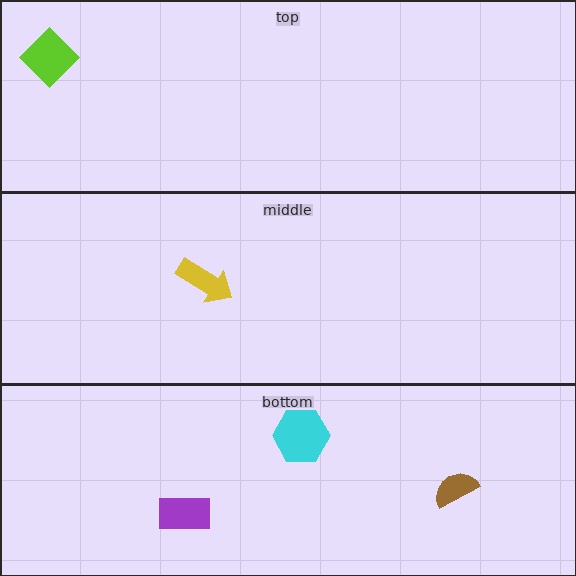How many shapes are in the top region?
1.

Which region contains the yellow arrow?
The middle region.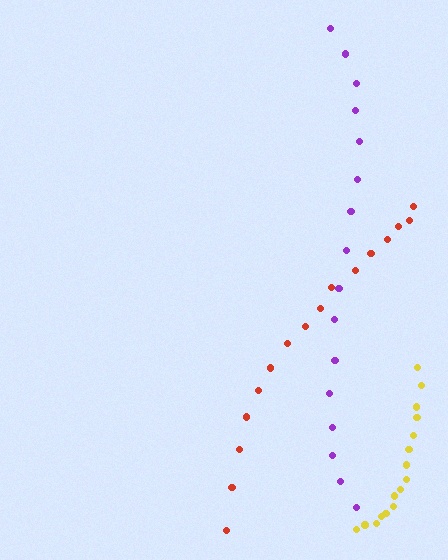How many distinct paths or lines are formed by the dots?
There are 3 distinct paths.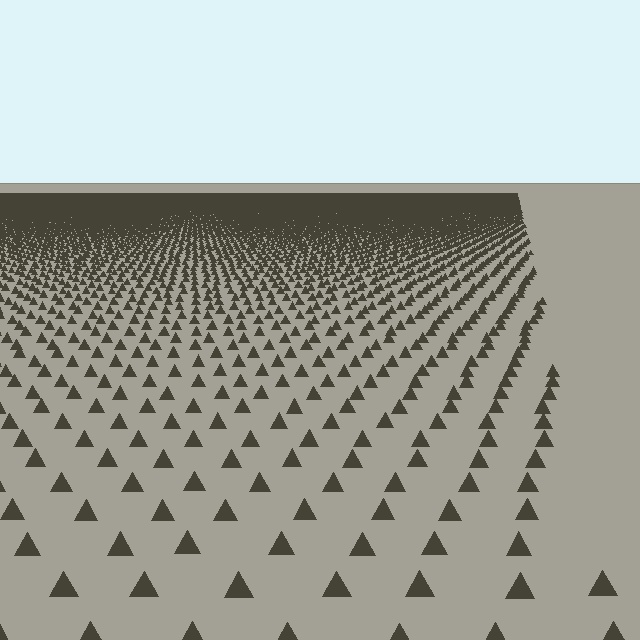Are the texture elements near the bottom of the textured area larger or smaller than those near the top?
Larger. Near the bottom, elements are closer to the viewer and appear at a bigger on-screen size.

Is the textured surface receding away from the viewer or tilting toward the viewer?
The surface is receding away from the viewer. Texture elements get smaller and denser toward the top.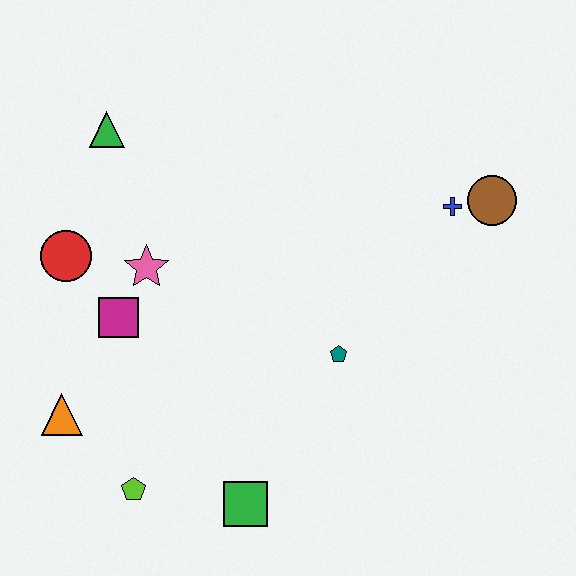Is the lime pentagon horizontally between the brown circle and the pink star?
No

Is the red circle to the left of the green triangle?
Yes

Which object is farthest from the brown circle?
The orange triangle is farthest from the brown circle.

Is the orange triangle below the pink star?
Yes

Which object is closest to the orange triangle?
The lime pentagon is closest to the orange triangle.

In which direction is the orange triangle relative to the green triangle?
The orange triangle is below the green triangle.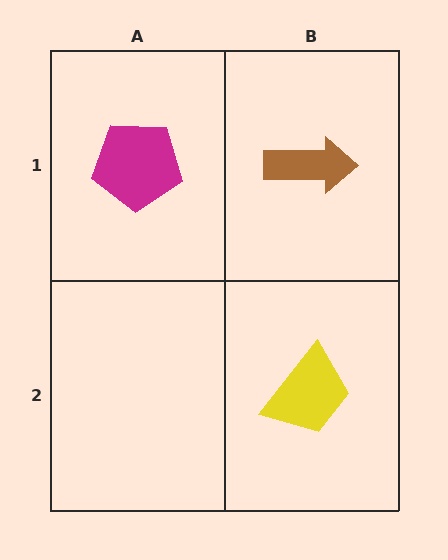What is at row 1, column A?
A magenta pentagon.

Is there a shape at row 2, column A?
No, that cell is empty.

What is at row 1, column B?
A brown arrow.